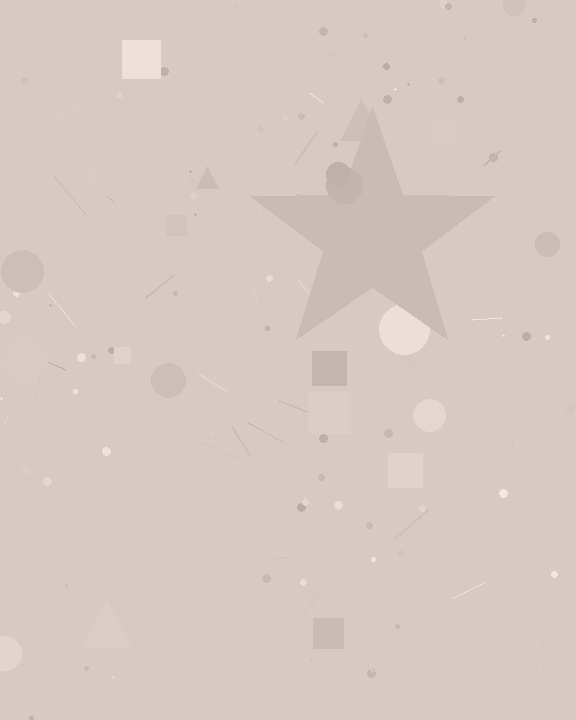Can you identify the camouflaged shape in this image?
The camouflaged shape is a star.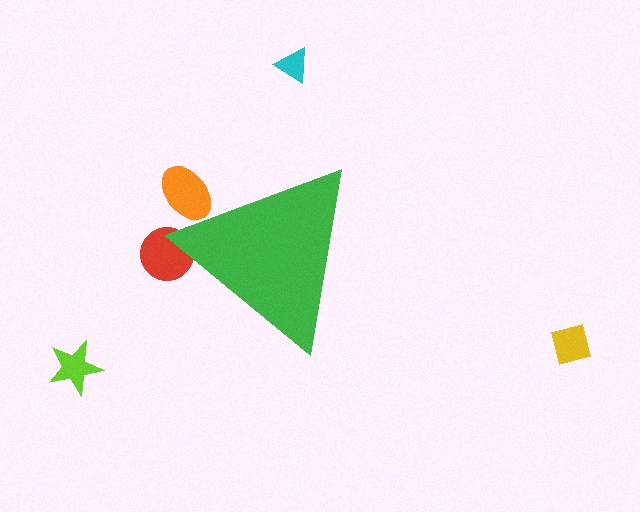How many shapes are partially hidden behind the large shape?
2 shapes are partially hidden.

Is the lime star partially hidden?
No, the lime star is fully visible.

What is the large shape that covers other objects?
A green triangle.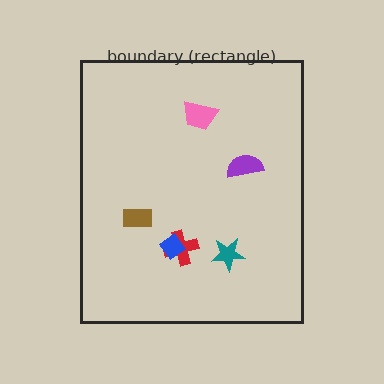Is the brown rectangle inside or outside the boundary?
Inside.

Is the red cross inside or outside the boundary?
Inside.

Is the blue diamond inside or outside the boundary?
Inside.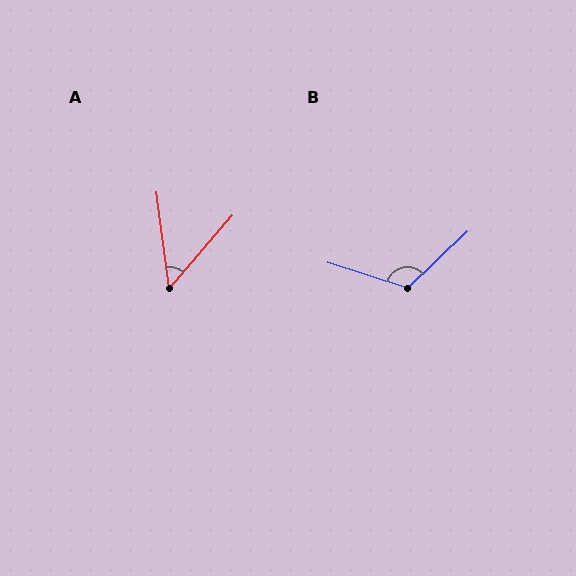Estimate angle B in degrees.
Approximately 119 degrees.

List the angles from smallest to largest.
A (48°), B (119°).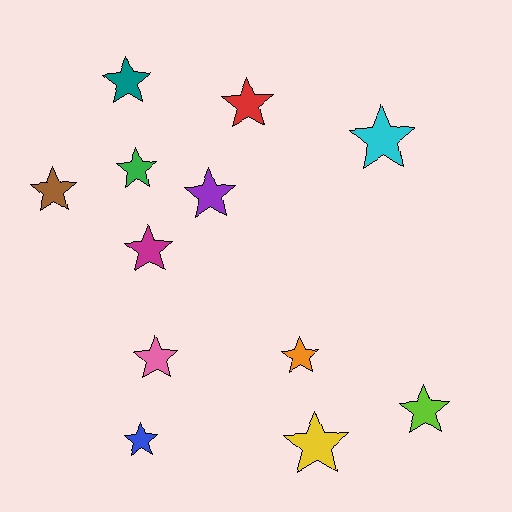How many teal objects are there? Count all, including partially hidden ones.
There is 1 teal object.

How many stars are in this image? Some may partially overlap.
There are 12 stars.